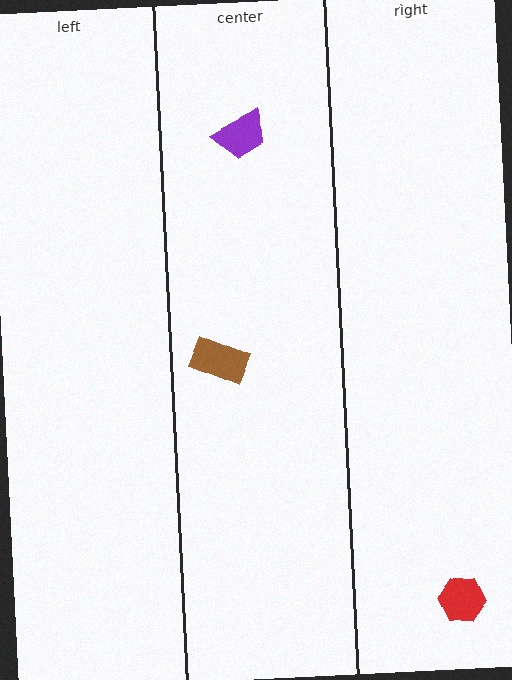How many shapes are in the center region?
2.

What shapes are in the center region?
The purple trapezoid, the brown rectangle.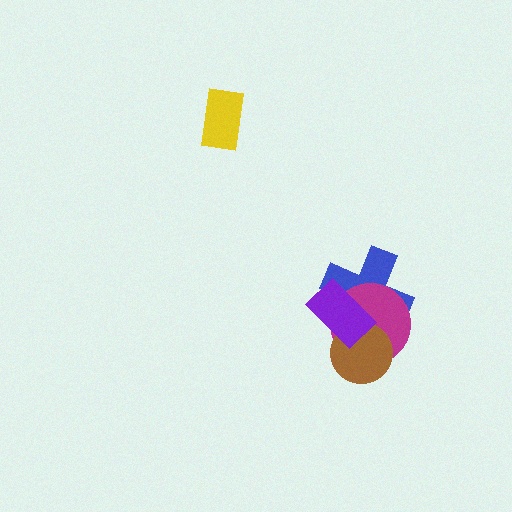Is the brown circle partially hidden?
Yes, it is partially covered by another shape.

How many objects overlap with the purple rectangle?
3 objects overlap with the purple rectangle.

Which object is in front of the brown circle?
The purple rectangle is in front of the brown circle.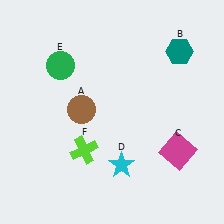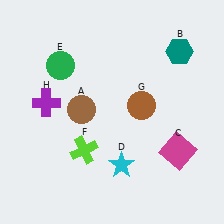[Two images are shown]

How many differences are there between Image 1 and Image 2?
There are 2 differences between the two images.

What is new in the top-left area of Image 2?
A purple cross (H) was added in the top-left area of Image 2.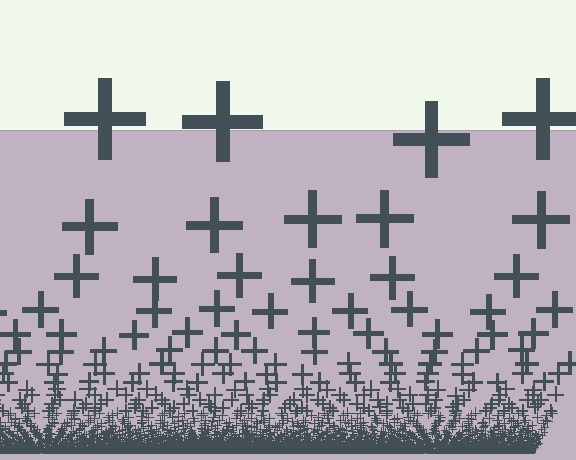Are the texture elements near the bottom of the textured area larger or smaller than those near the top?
Smaller. The gradient is inverted — elements near the bottom are smaller and denser.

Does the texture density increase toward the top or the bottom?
Density increases toward the bottom.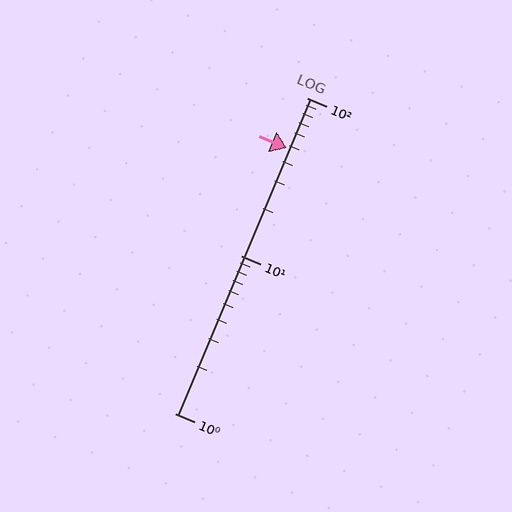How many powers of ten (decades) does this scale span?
The scale spans 2 decades, from 1 to 100.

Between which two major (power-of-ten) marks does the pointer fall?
The pointer is between 10 and 100.